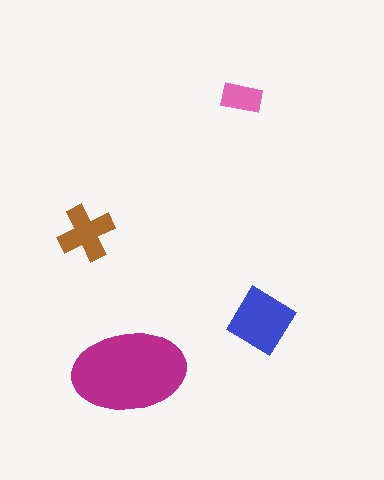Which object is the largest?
The magenta ellipse.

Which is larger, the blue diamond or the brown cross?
The blue diamond.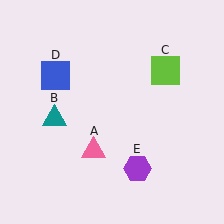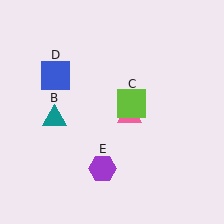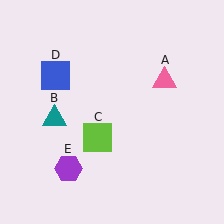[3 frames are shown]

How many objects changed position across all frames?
3 objects changed position: pink triangle (object A), lime square (object C), purple hexagon (object E).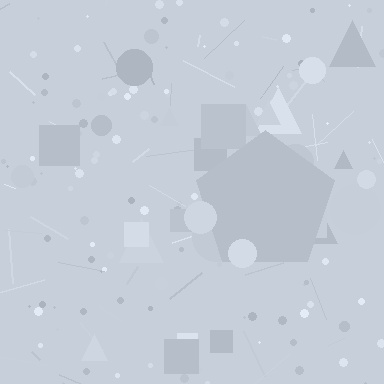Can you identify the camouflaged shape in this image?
The camouflaged shape is a pentagon.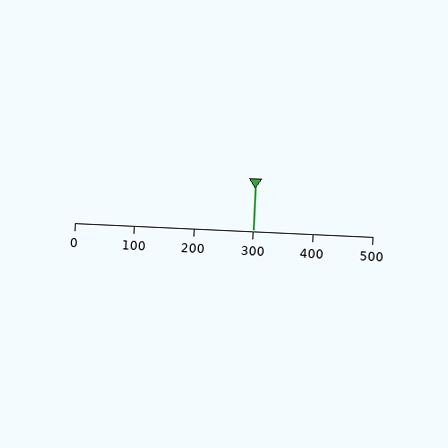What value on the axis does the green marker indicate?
The marker indicates approximately 300.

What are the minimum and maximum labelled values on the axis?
The axis runs from 0 to 500.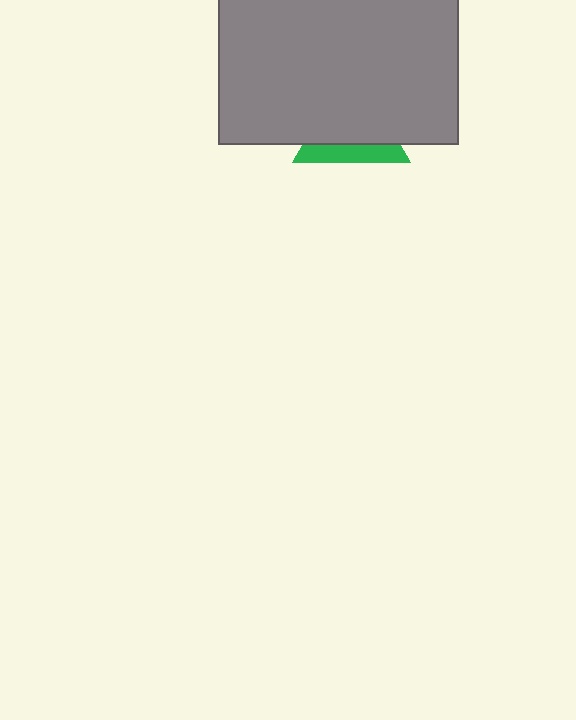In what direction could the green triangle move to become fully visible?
The green triangle could move down. That would shift it out from behind the gray rectangle entirely.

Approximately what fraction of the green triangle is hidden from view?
Roughly 68% of the green triangle is hidden behind the gray rectangle.